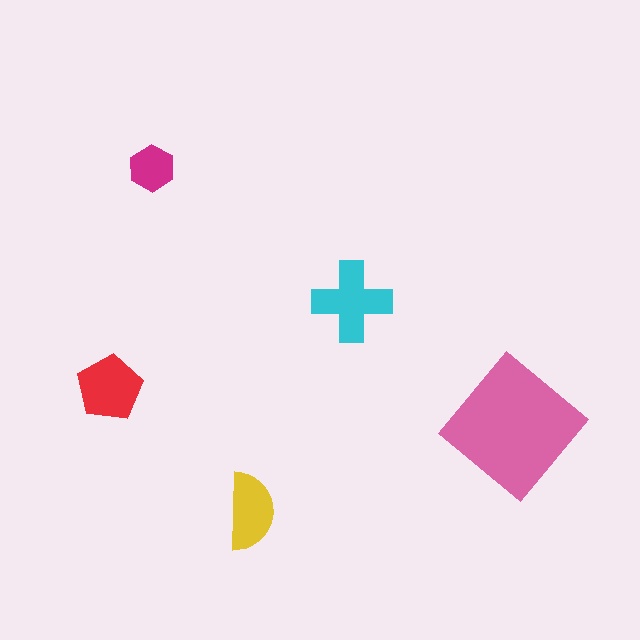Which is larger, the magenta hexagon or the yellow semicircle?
The yellow semicircle.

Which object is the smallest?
The magenta hexagon.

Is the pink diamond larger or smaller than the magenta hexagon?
Larger.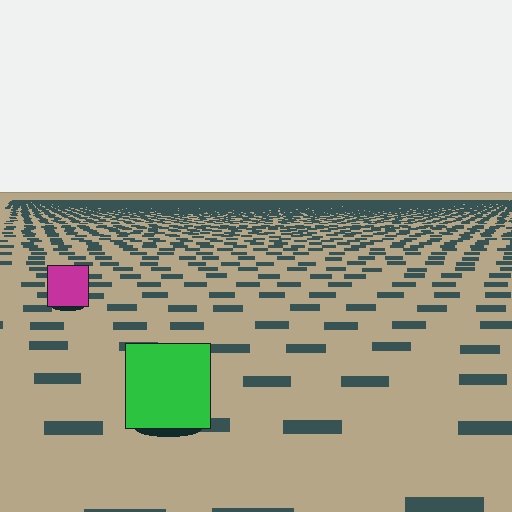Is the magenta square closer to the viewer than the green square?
No. The green square is closer — you can tell from the texture gradient: the ground texture is coarser near it.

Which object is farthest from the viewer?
The magenta square is farthest from the viewer. It appears smaller and the ground texture around it is denser.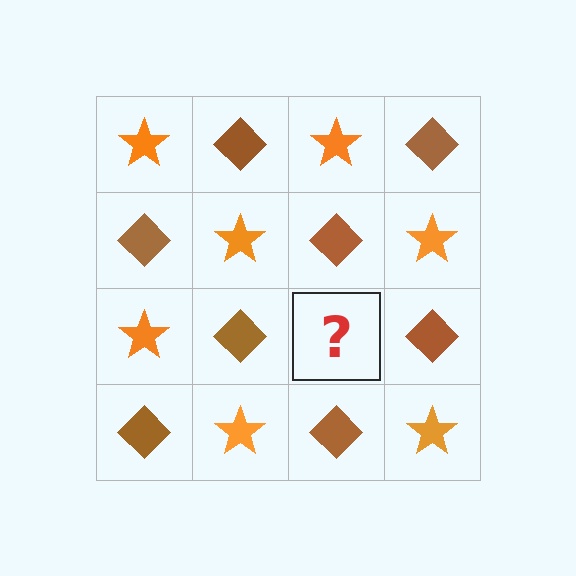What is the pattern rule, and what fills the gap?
The rule is that it alternates orange star and brown diamond in a checkerboard pattern. The gap should be filled with an orange star.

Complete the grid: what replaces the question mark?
The question mark should be replaced with an orange star.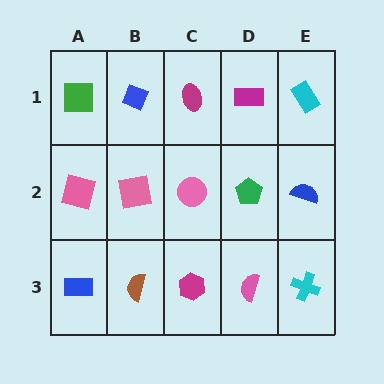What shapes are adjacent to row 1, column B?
A pink square (row 2, column B), a green square (row 1, column A), a magenta ellipse (row 1, column C).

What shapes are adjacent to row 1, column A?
A pink square (row 2, column A), a blue diamond (row 1, column B).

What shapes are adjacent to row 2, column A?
A green square (row 1, column A), a blue rectangle (row 3, column A), a pink square (row 2, column B).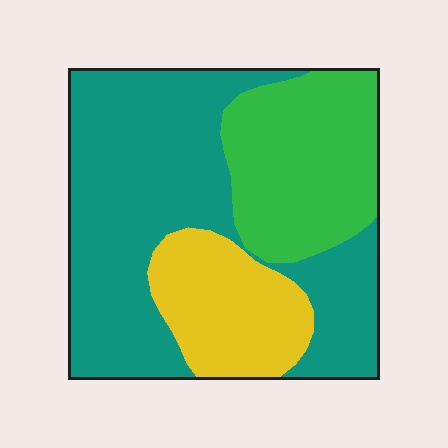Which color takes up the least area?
Yellow, at roughly 20%.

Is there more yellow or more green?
Green.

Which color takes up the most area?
Teal, at roughly 55%.